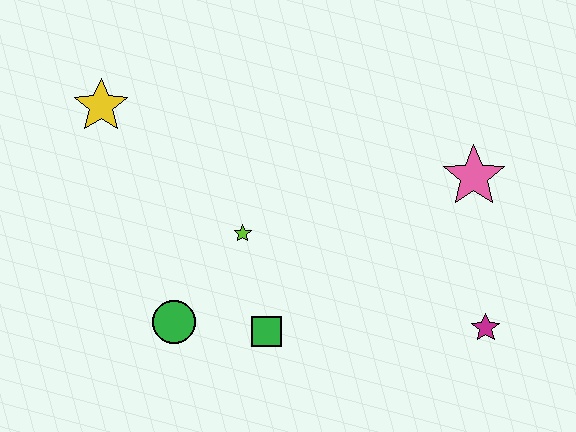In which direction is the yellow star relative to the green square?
The yellow star is above the green square.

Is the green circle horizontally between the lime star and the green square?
No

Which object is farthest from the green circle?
The pink star is farthest from the green circle.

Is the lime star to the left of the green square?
Yes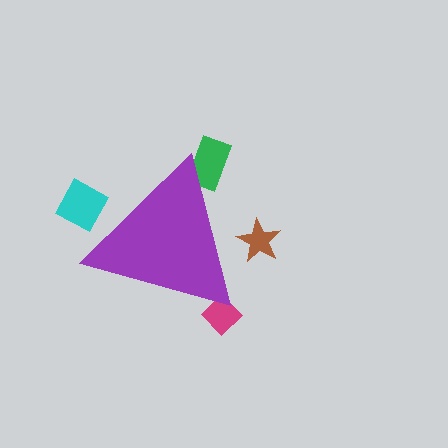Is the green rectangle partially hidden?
Yes, the green rectangle is partially hidden behind the purple triangle.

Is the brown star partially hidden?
Yes, the brown star is partially hidden behind the purple triangle.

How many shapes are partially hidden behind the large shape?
4 shapes are partially hidden.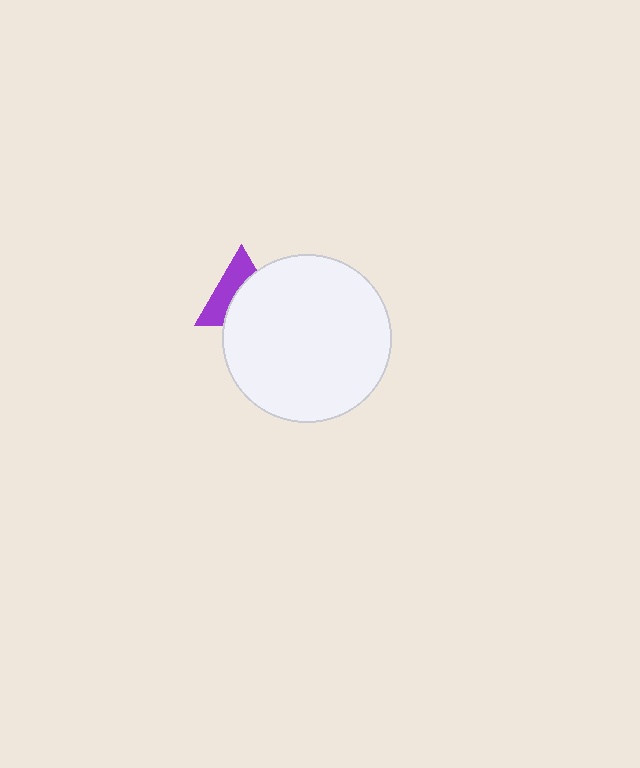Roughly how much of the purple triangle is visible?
About half of it is visible (roughly 46%).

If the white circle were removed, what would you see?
You would see the complete purple triangle.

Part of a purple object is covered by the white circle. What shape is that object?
It is a triangle.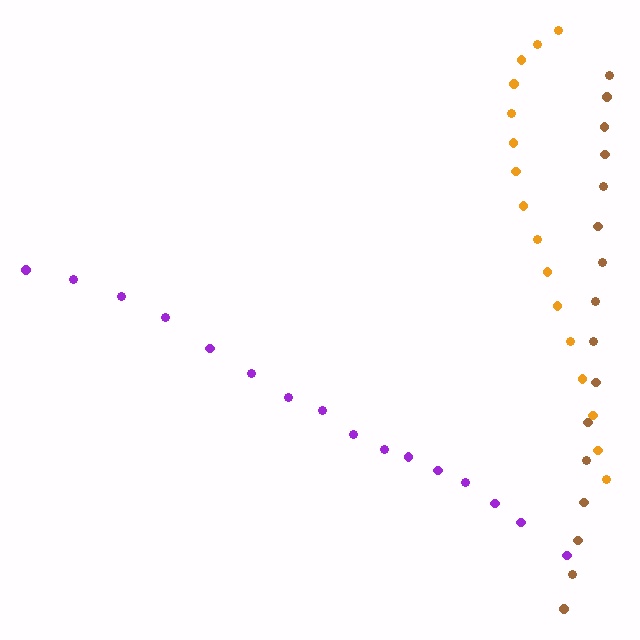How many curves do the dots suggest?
There are 3 distinct paths.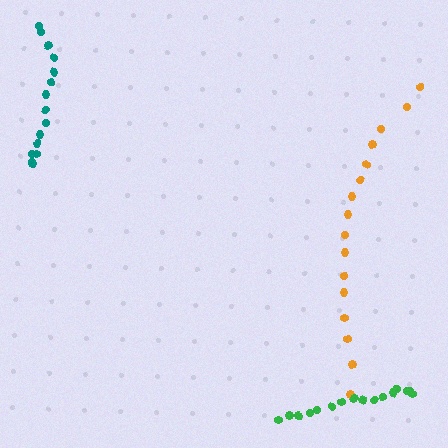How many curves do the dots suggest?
There are 3 distinct paths.